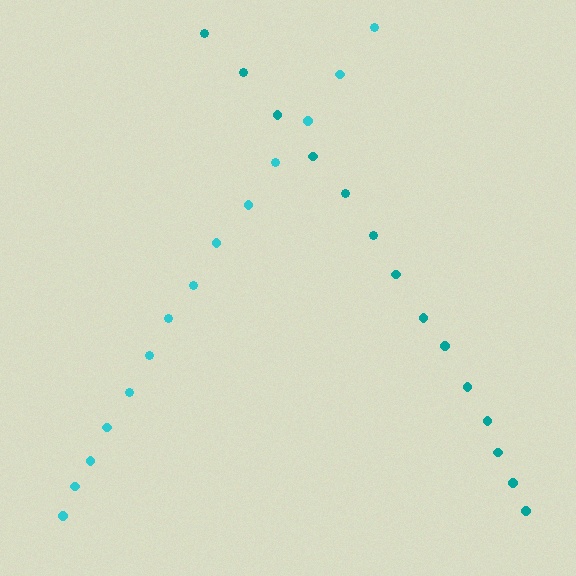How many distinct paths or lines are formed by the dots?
There are 2 distinct paths.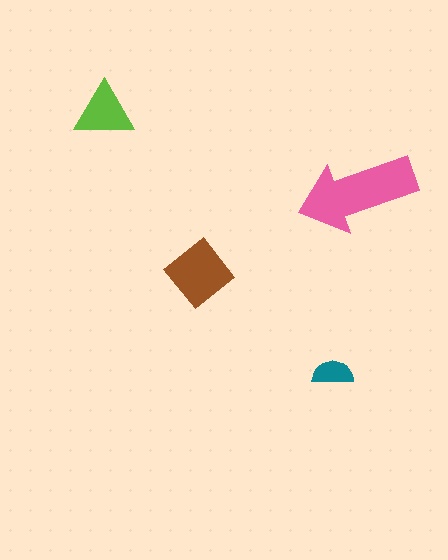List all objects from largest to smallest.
The pink arrow, the brown diamond, the lime triangle, the teal semicircle.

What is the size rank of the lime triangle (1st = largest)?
3rd.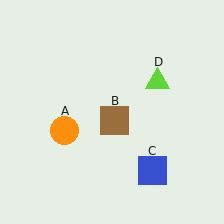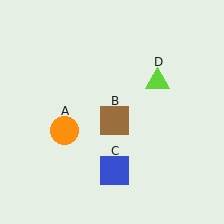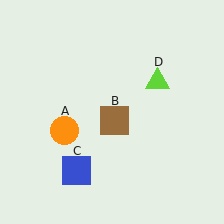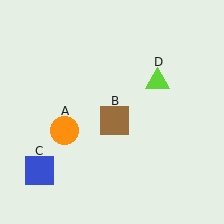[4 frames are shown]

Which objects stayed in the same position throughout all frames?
Orange circle (object A) and brown square (object B) and lime triangle (object D) remained stationary.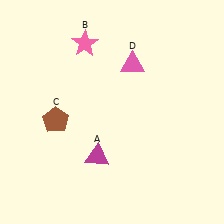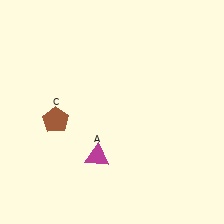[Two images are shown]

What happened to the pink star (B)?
The pink star (B) was removed in Image 2. It was in the top-left area of Image 1.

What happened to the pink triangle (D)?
The pink triangle (D) was removed in Image 2. It was in the top-right area of Image 1.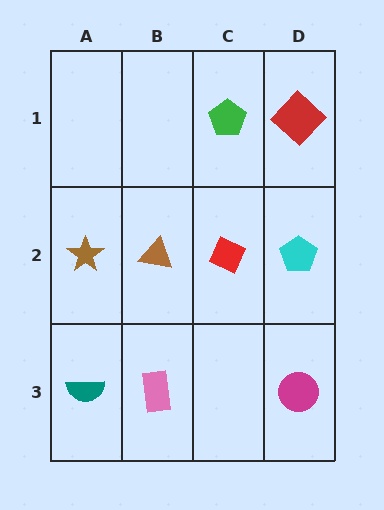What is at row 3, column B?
A pink rectangle.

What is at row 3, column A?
A teal semicircle.